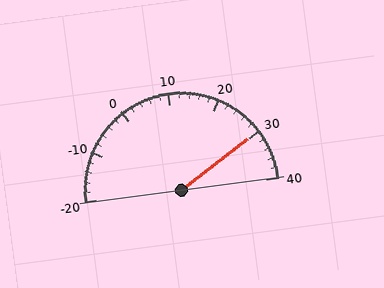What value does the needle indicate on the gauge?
The needle indicates approximately 30.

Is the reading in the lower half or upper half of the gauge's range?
The reading is in the upper half of the range (-20 to 40).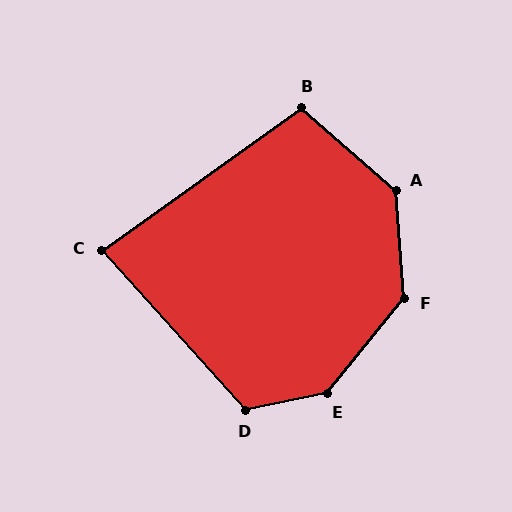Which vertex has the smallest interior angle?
C, at approximately 83 degrees.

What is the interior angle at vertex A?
Approximately 136 degrees (obtuse).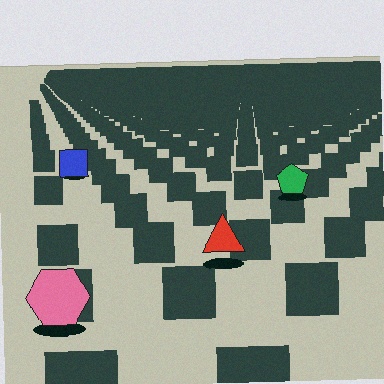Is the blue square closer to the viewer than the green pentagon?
No. The green pentagon is closer — you can tell from the texture gradient: the ground texture is coarser near it.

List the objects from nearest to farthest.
From nearest to farthest: the pink hexagon, the red triangle, the green pentagon, the blue square.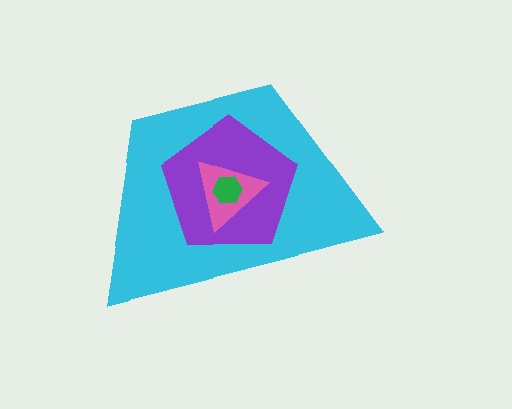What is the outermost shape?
The cyan trapezoid.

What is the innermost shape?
The green hexagon.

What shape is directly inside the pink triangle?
The green hexagon.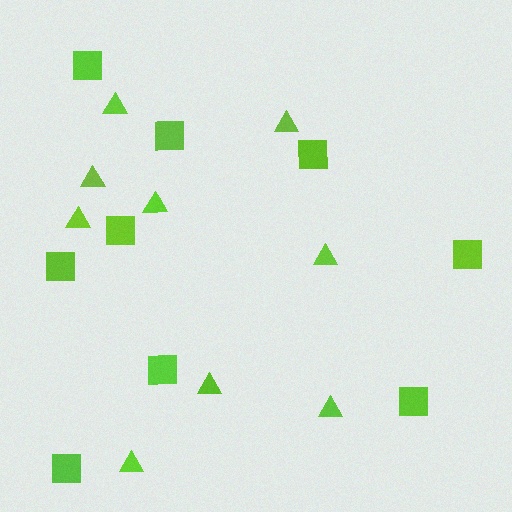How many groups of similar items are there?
There are 2 groups: one group of squares (9) and one group of triangles (9).